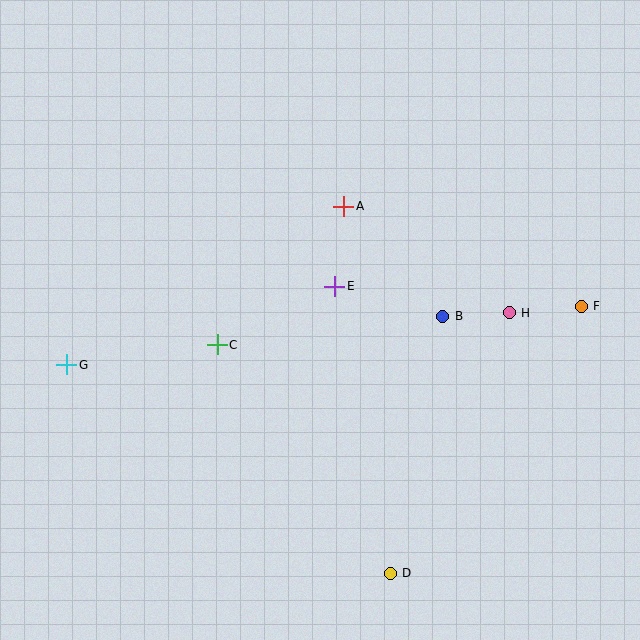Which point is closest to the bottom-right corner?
Point D is closest to the bottom-right corner.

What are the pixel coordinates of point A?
Point A is at (344, 206).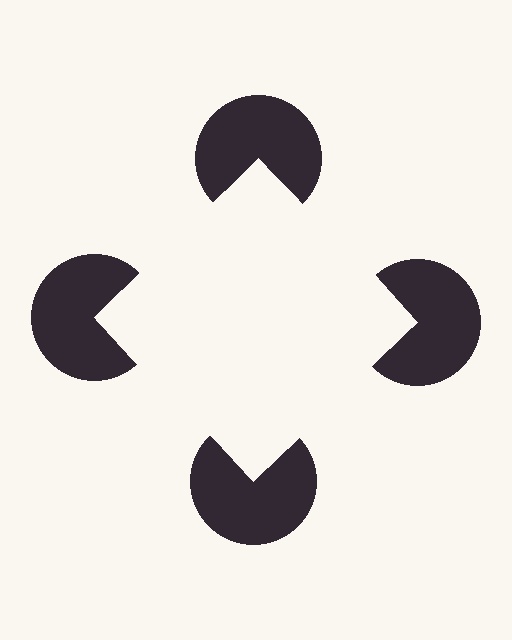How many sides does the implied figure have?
4 sides.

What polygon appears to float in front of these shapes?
An illusory square — its edges are inferred from the aligned wedge cuts in the pac-man discs, not physically drawn.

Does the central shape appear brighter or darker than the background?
It typically appears slightly brighter than the background, even though no actual brightness change is drawn.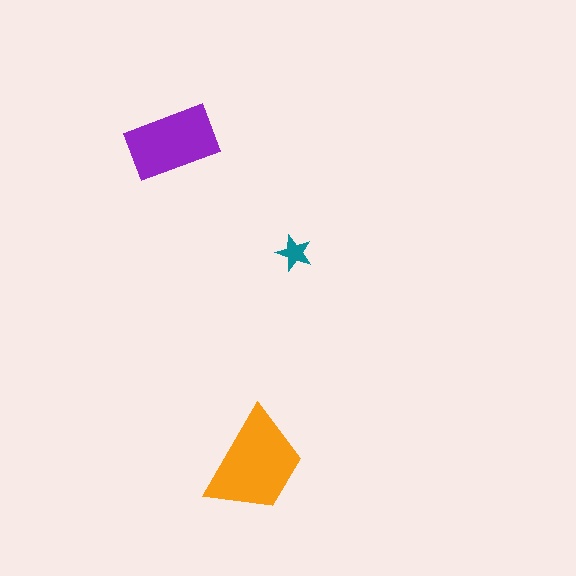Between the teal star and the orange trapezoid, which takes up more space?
The orange trapezoid.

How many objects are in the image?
There are 3 objects in the image.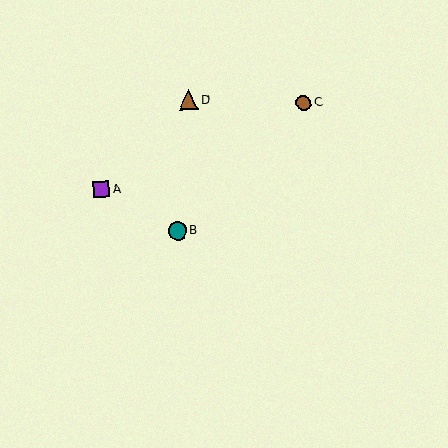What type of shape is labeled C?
Shape C is a brown circle.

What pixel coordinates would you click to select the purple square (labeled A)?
Click at (101, 189) to select the purple square A.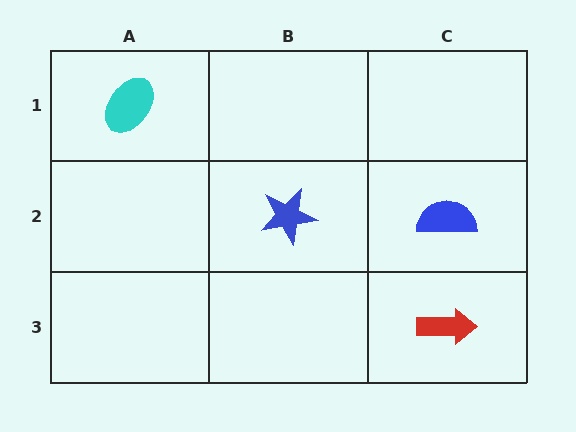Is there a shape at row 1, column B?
No, that cell is empty.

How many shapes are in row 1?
1 shape.